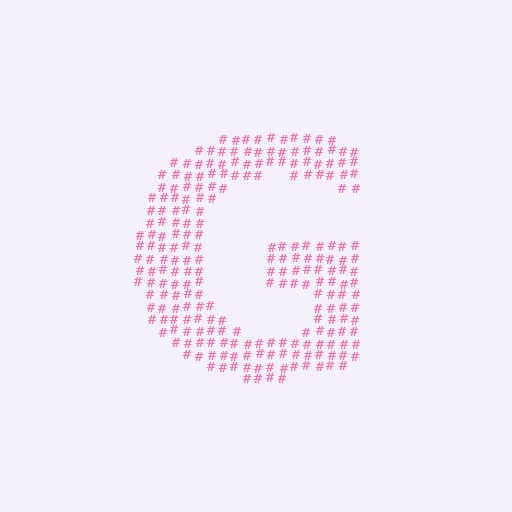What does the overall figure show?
The overall figure shows the letter G.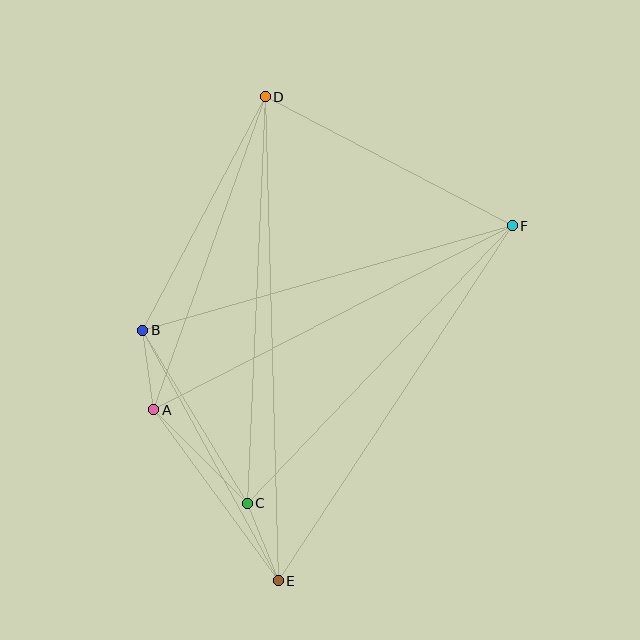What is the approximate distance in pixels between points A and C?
The distance between A and C is approximately 132 pixels.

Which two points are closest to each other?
Points A and B are closest to each other.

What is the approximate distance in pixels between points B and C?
The distance between B and C is approximately 202 pixels.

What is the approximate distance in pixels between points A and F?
The distance between A and F is approximately 403 pixels.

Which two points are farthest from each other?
Points D and E are farthest from each other.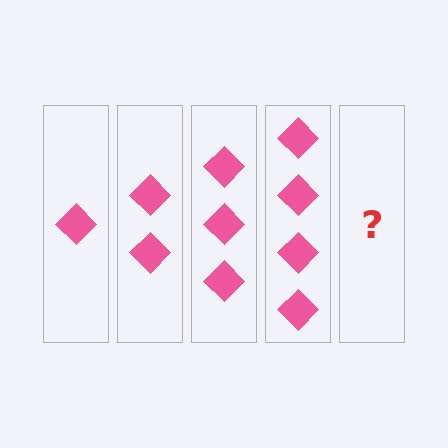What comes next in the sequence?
The next element should be 5 diamonds.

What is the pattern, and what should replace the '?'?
The pattern is that each step adds one more diamond. The '?' should be 5 diamonds.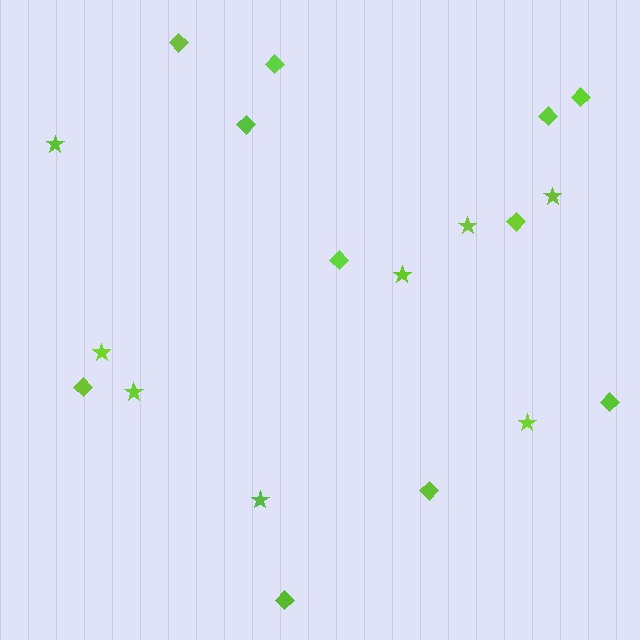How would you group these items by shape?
There are 2 groups: one group of stars (8) and one group of diamonds (11).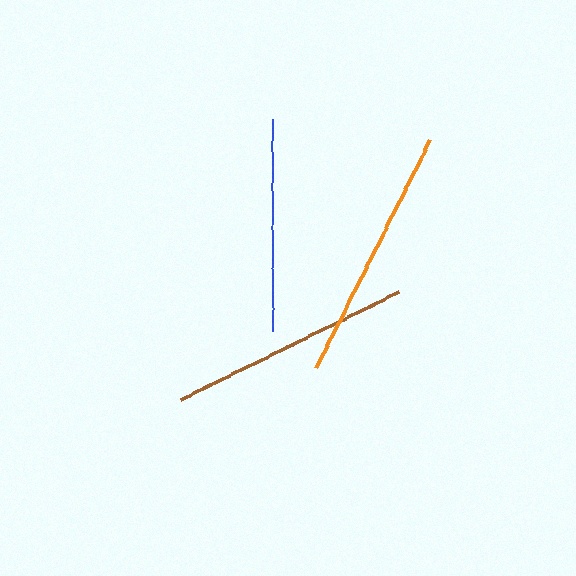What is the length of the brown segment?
The brown segment is approximately 243 pixels long.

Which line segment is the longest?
The orange line is the longest at approximately 254 pixels.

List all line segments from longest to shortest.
From longest to shortest: orange, brown, blue.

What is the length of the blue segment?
The blue segment is approximately 212 pixels long.